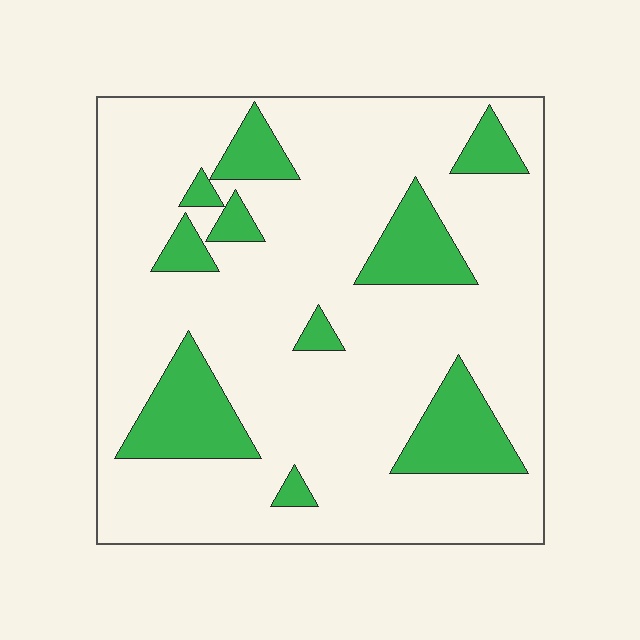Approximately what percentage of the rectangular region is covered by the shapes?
Approximately 20%.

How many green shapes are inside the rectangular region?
10.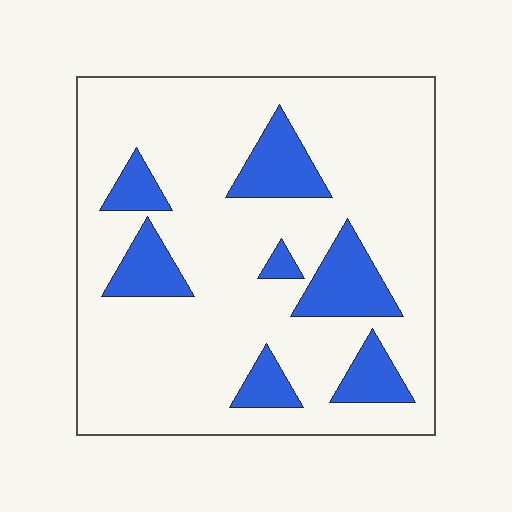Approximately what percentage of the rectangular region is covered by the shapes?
Approximately 20%.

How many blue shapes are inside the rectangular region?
7.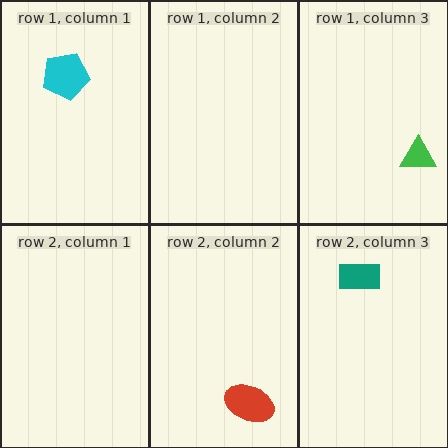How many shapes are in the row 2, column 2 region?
1.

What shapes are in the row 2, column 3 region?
The teal rectangle.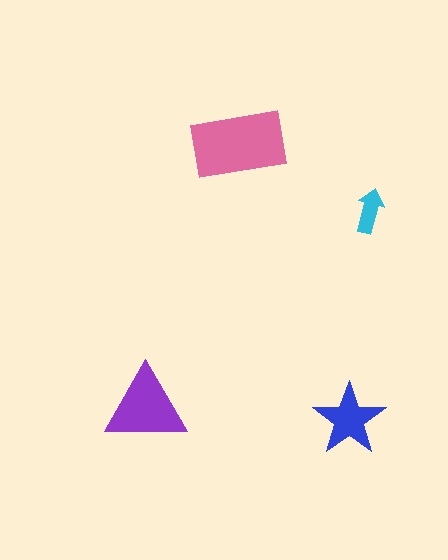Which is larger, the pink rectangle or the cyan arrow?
The pink rectangle.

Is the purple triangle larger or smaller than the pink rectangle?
Smaller.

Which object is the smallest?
The cyan arrow.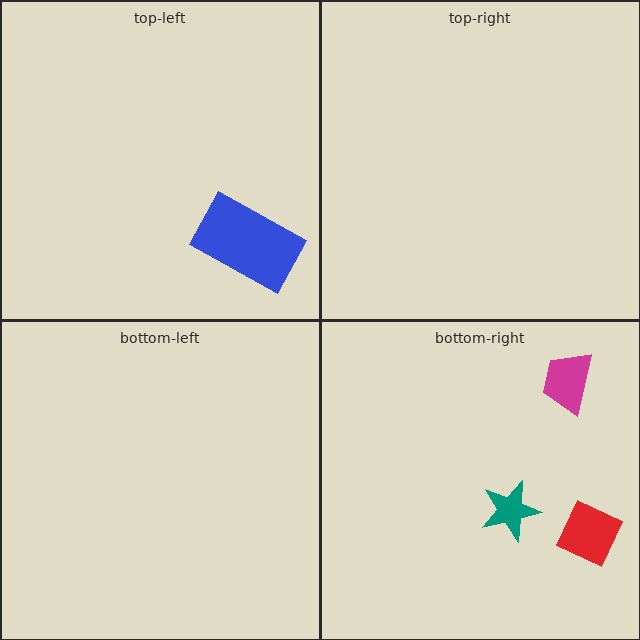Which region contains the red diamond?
The bottom-right region.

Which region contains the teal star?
The bottom-right region.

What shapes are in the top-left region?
The blue rectangle.